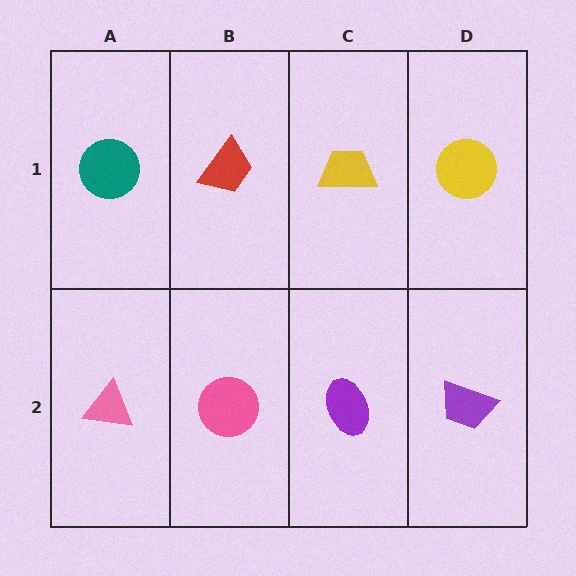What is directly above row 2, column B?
A red trapezoid.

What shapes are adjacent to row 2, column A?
A teal circle (row 1, column A), a pink circle (row 2, column B).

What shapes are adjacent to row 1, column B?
A pink circle (row 2, column B), a teal circle (row 1, column A), a yellow trapezoid (row 1, column C).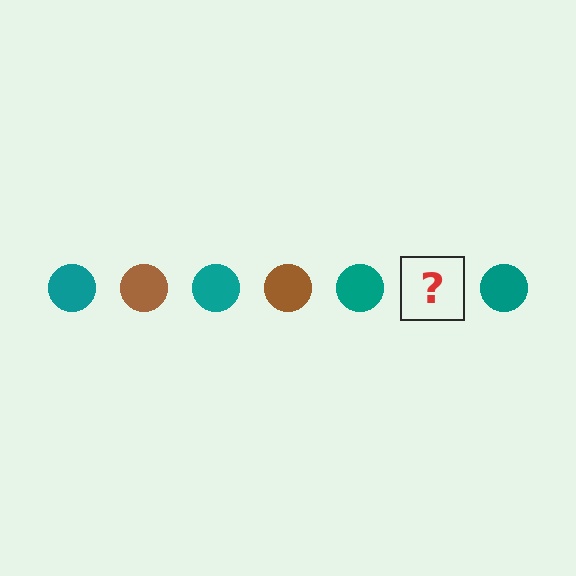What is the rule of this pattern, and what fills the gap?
The rule is that the pattern cycles through teal, brown circles. The gap should be filled with a brown circle.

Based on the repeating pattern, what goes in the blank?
The blank should be a brown circle.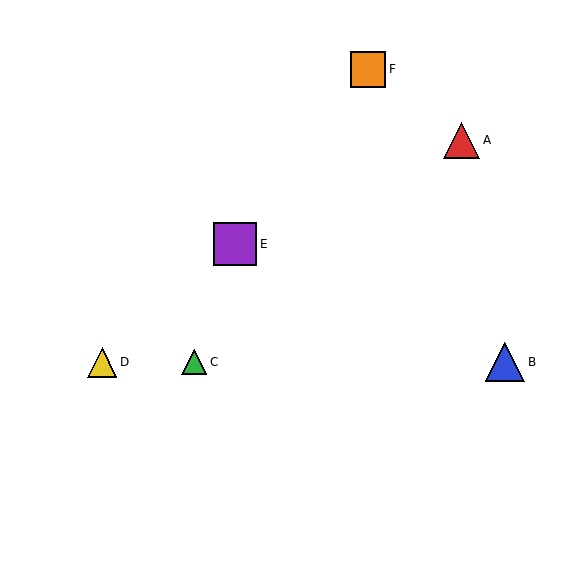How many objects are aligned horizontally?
3 objects (B, C, D) are aligned horizontally.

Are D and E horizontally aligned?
No, D is at y≈362 and E is at y≈244.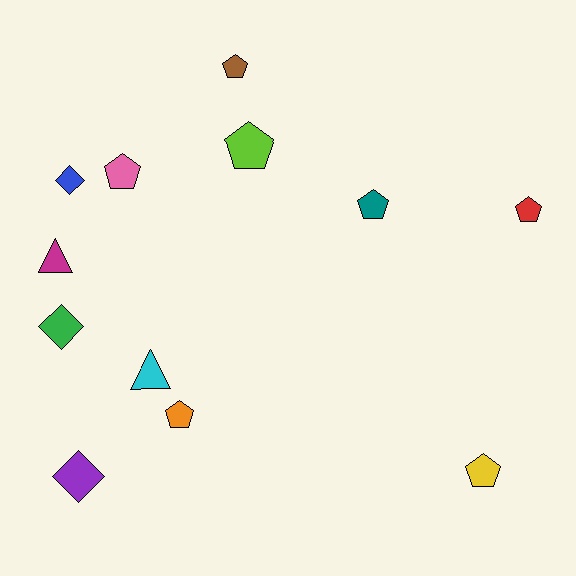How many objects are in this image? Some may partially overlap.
There are 12 objects.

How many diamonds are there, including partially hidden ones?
There are 3 diamonds.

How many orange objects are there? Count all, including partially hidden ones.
There is 1 orange object.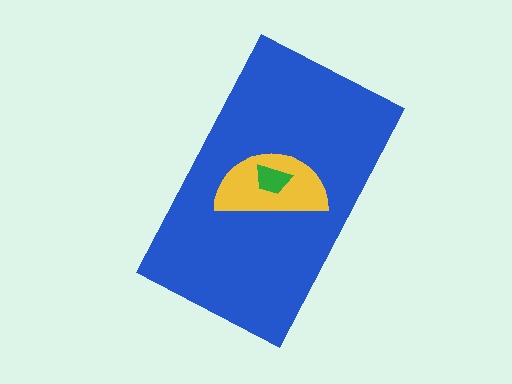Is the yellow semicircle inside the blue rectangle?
Yes.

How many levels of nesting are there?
3.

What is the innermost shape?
The green trapezoid.